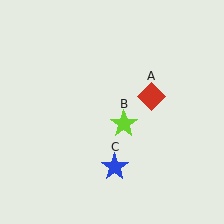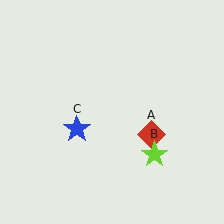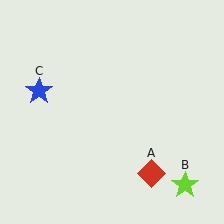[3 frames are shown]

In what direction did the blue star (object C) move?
The blue star (object C) moved up and to the left.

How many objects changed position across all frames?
3 objects changed position: red diamond (object A), lime star (object B), blue star (object C).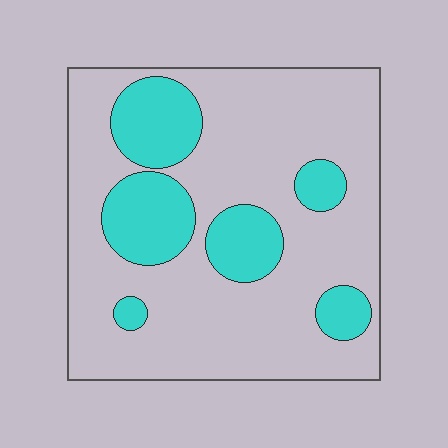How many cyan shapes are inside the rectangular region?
6.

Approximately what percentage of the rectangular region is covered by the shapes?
Approximately 25%.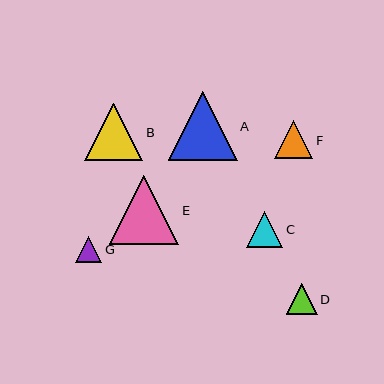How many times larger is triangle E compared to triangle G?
Triangle E is approximately 2.7 times the size of triangle G.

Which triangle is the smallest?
Triangle G is the smallest with a size of approximately 26 pixels.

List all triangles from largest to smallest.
From largest to smallest: E, A, B, F, C, D, G.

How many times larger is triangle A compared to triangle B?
Triangle A is approximately 1.2 times the size of triangle B.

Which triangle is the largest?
Triangle E is the largest with a size of approximately 69 pixels.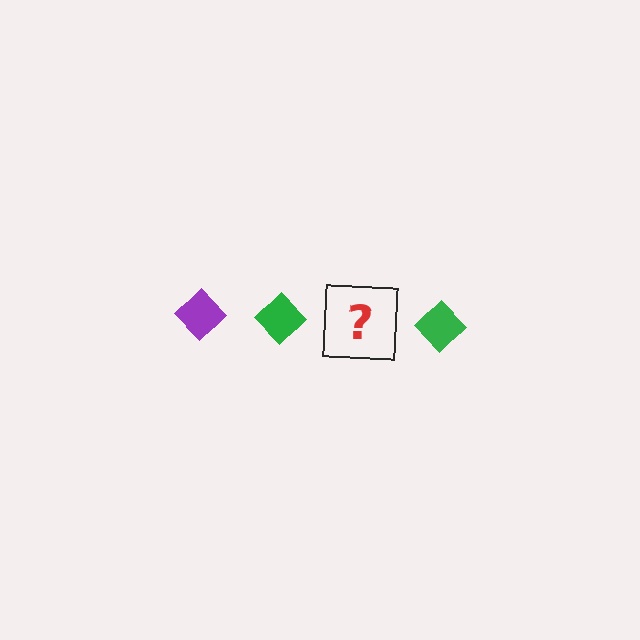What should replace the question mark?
The question mark should be replaced with a purple diamond.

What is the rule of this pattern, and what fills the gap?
The rule is that the pattern cycles through purple, green diamonds. The gap should be filled with a purple diamond.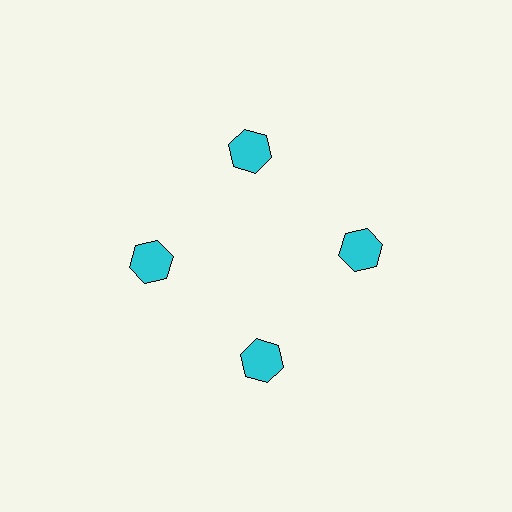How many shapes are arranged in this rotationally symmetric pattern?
There are 4 shapes, arranged in 4 groups of 1.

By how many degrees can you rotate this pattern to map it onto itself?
The pattern maps onto itself every 90 degrees of rotation.